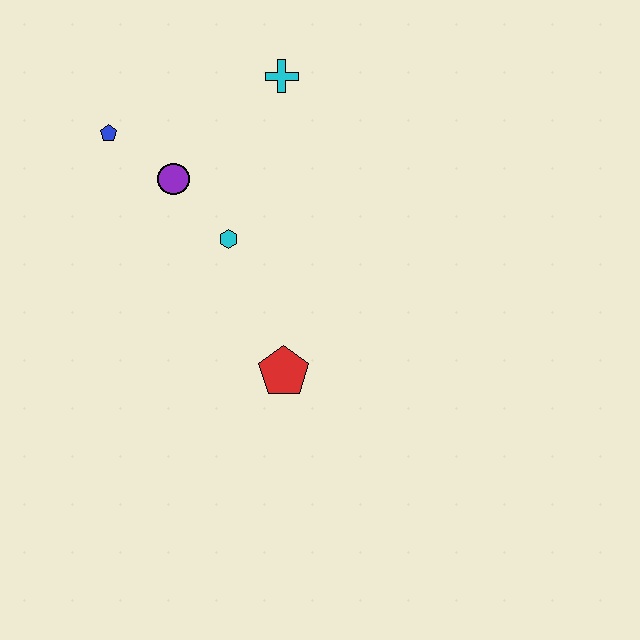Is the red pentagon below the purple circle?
Yes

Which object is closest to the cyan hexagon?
The purple circle is closest to the cyan hexagon.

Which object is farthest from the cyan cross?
The red pentagon is farthest from the cyan cross.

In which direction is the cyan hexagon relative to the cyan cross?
The cyan hexagon is below the cyan cross.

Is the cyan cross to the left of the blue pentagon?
No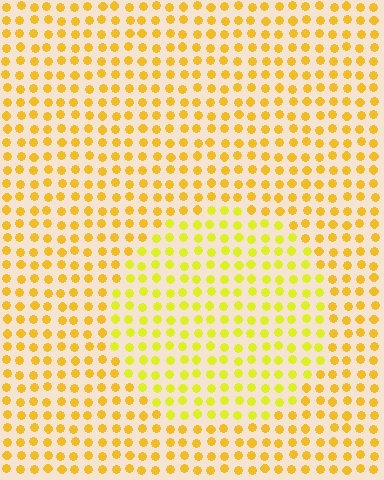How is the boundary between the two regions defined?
The boundary is defined purely by a slight shift in hue (about 22 degrees). Spacing, size, and orientation are identical on both sides.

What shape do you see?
I see a circle.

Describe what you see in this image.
The image is filled with small yellow elements in a uniform arrangement. A circle-shaped region is visible where the elements are tinted to a slightly different hue, forming a subtle color boundary.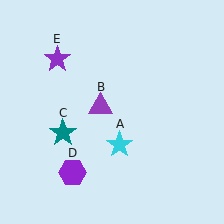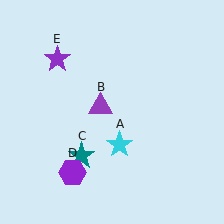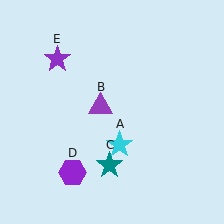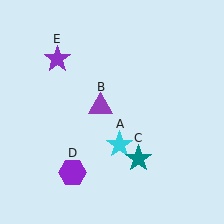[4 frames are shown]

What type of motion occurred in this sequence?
The teal star (object C) rotated counterclockwise around the center of the scene.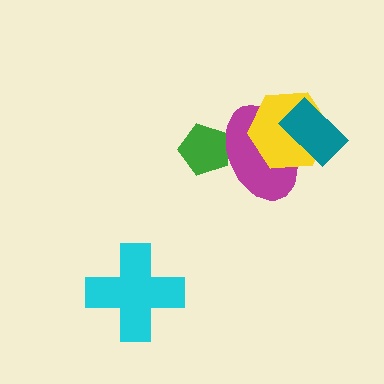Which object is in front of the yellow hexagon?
The teal rectangle is in front of the yellow hexagon.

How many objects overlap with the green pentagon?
1 object overlaps with the green pentagon.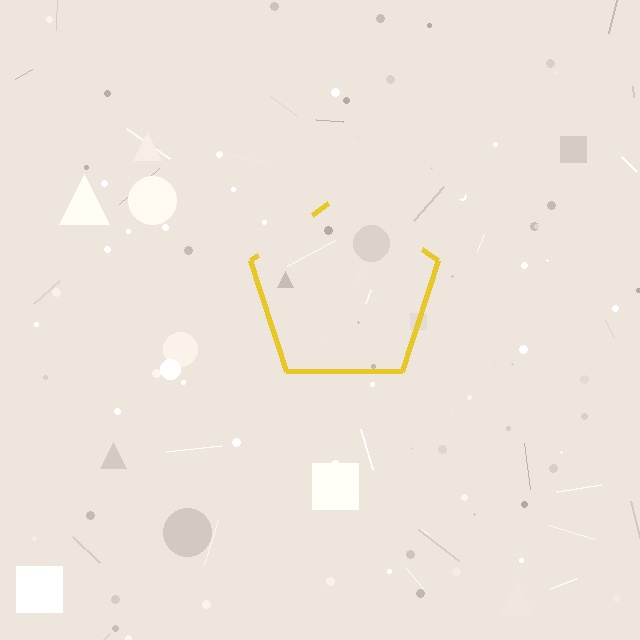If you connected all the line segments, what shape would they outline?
They would outline a pentagon.